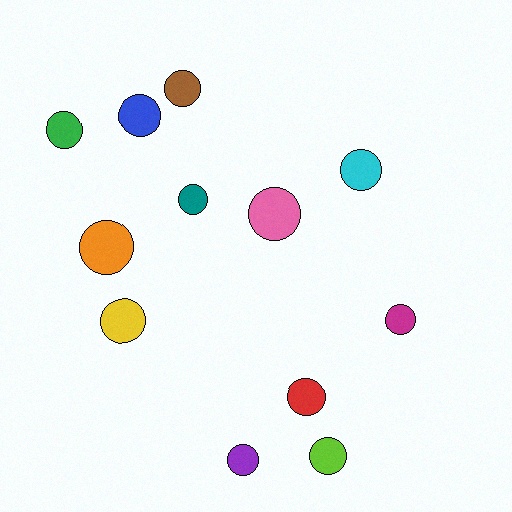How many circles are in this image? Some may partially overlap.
There are 12 circles.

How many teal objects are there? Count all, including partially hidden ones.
There is 1 teal object.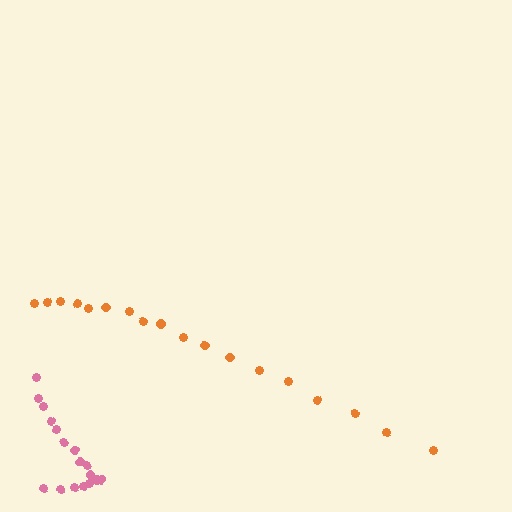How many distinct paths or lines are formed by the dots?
There are 2 distinct paths.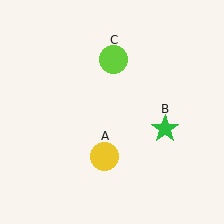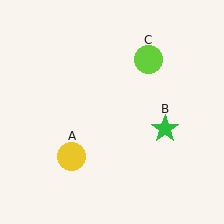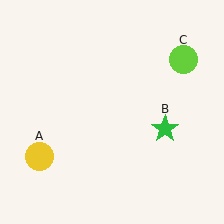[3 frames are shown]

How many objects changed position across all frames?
2 objects changed position: yellow circle (object A), lime circle (object C).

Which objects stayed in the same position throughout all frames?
Green star (object B) remained stationary.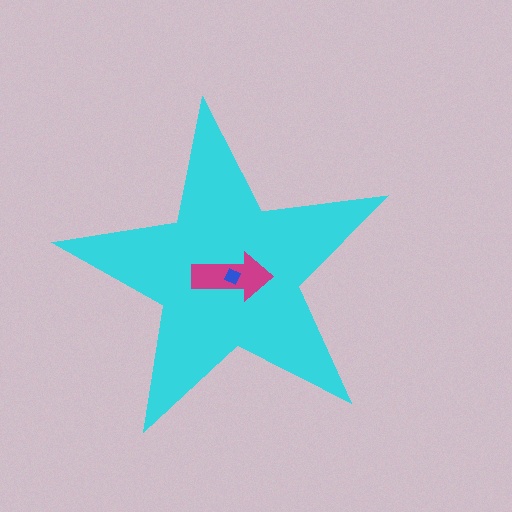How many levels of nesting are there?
3.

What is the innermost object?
The blue square.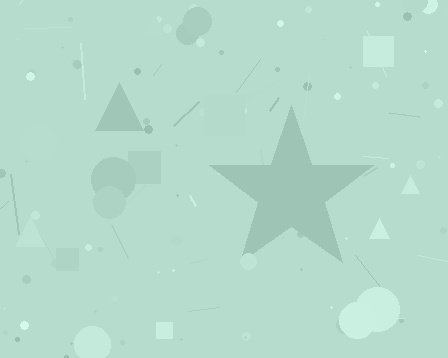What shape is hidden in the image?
A star is hidden in the image.